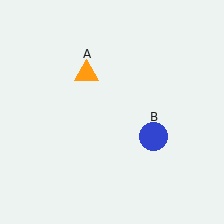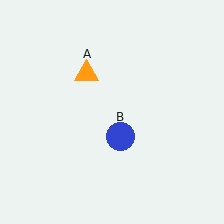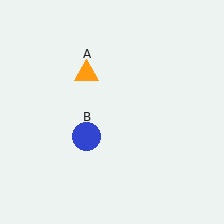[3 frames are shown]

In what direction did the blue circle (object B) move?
The blue circle (object B) moved left.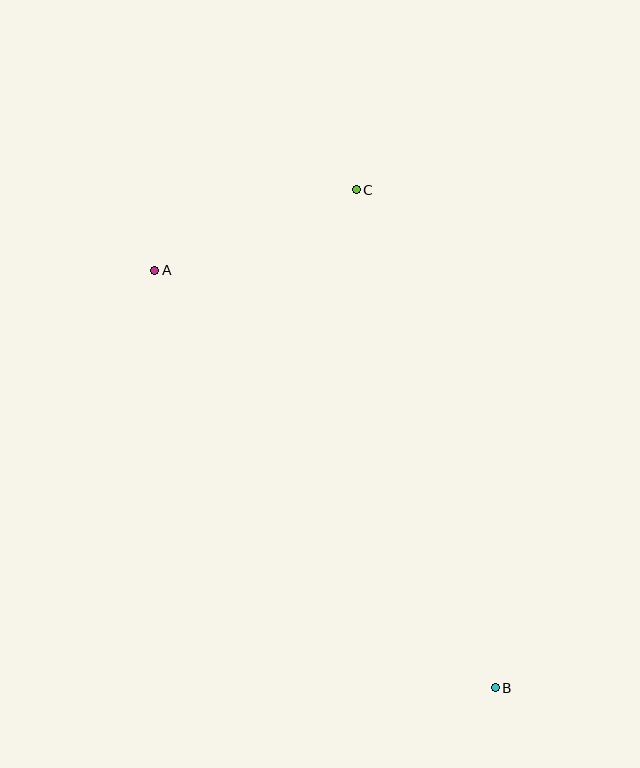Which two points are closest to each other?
Points A and C are closest to each other.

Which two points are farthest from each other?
Points A and B are farthest from each other.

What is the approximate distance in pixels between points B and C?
The distance between B and C is approximately 517 pixels.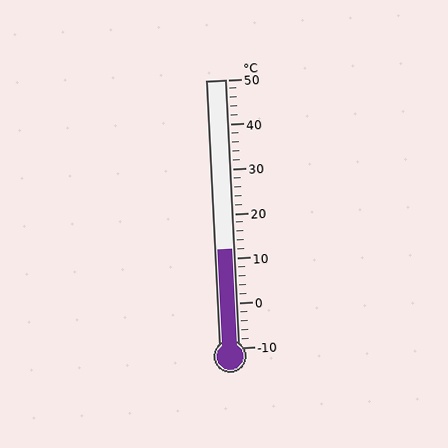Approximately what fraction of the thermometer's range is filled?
The thermometer is filled to approximately 35% of its range.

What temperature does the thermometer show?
The thermometer shows approximately 12°C.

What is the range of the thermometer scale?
The thermometer scale ranges from -10°C to 50°C.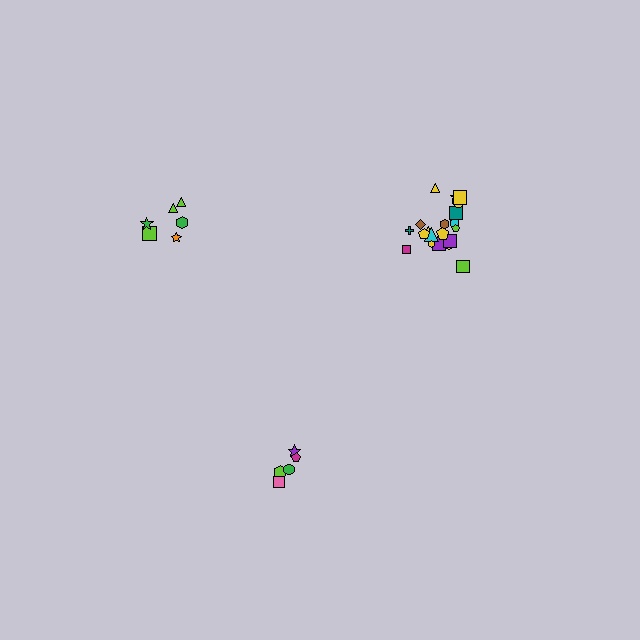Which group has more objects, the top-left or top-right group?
The top-right group.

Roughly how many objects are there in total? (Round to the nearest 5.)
Roughly 35 objects in total.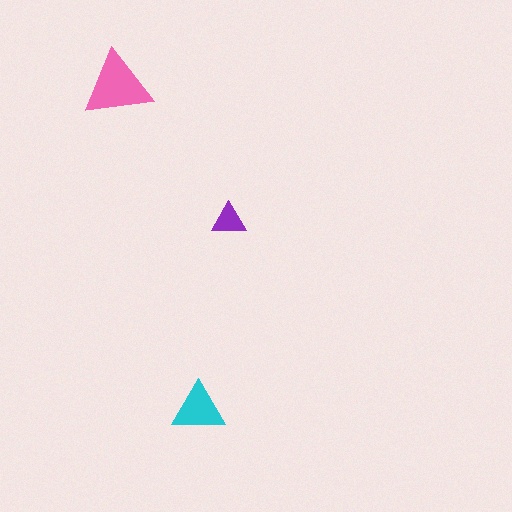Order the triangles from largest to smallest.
the pink one, the cyan one, the purple one.